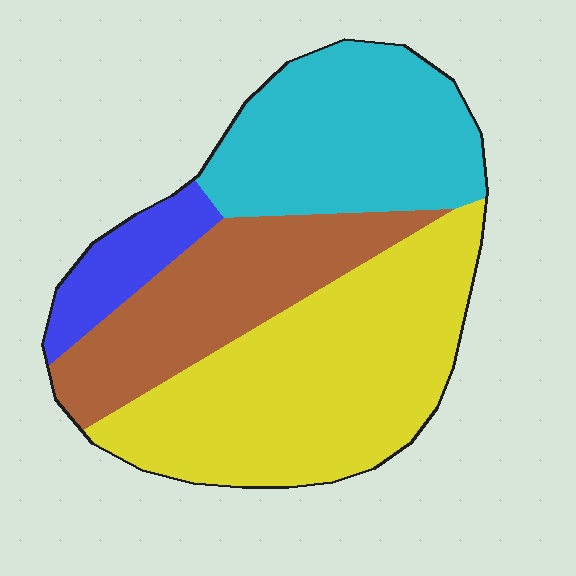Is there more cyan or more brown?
Cyan.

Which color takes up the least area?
Blue, at roughly 10%.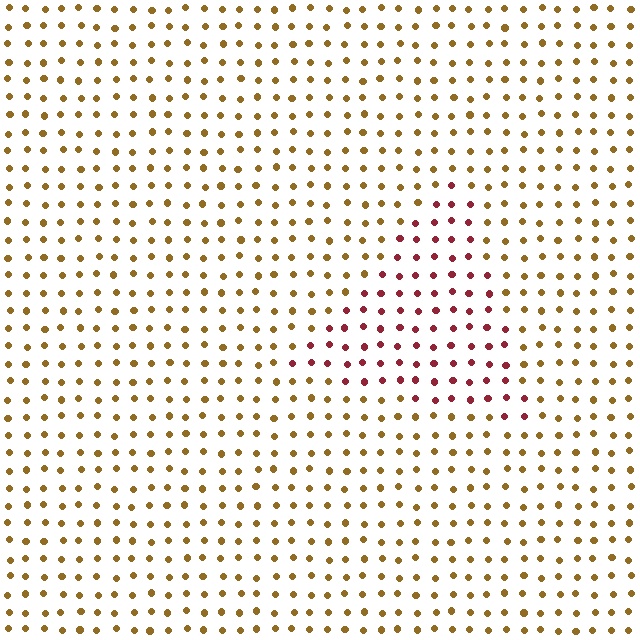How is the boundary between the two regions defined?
The boundary is defined purely by a slight shift in hue (about 50 degrees). Spacing, size, and orientation are identical on both sides.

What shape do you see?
I see a triangle.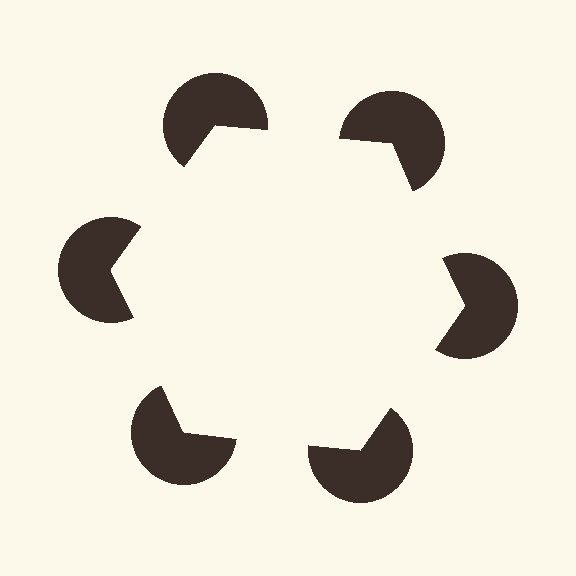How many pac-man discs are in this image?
There are 6 — one at each vertex of the illusory hexagon.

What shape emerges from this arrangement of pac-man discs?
An illusory hexagon — its edges are inferred from the aligned wedge cuts in the pac-man discs, not physically drawn.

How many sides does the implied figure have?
6 sides.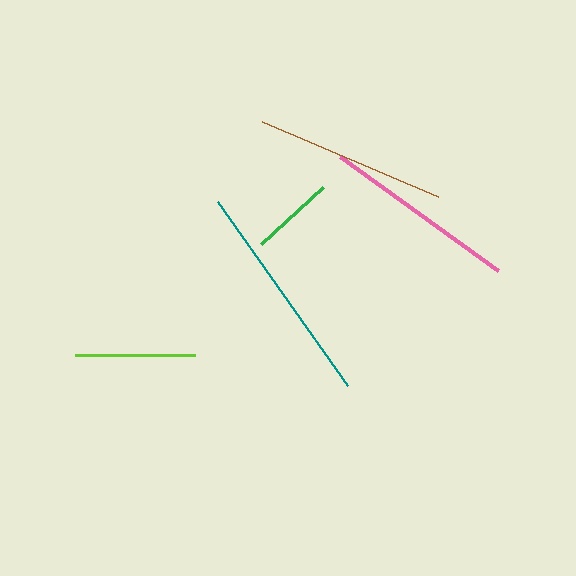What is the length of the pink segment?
The pink segment is approximately 195 pixels long.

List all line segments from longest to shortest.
From longest to shortest: teal, pink, brown, lime, green.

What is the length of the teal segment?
The teal segment is approximately 226 pixels long.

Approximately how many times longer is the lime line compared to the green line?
The lime line is approximately 1.4 times the length of the green line.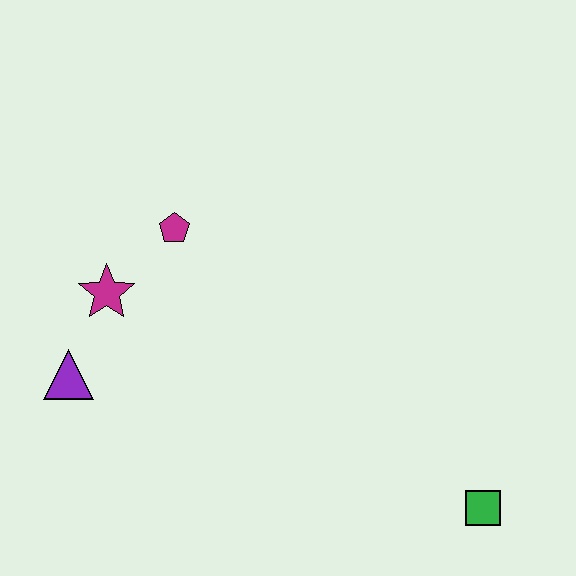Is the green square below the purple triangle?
Yes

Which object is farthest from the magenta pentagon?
The green square is farthest from the magenta pentagon.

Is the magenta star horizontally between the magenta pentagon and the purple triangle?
Yes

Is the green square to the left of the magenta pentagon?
No